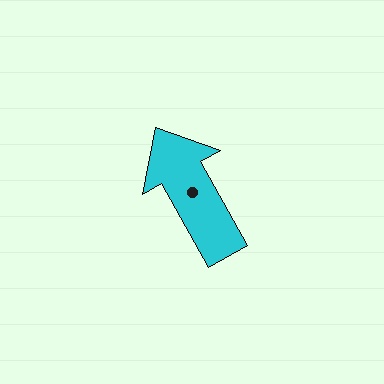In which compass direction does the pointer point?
Northwest.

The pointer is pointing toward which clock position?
Roughly 11 o'clock.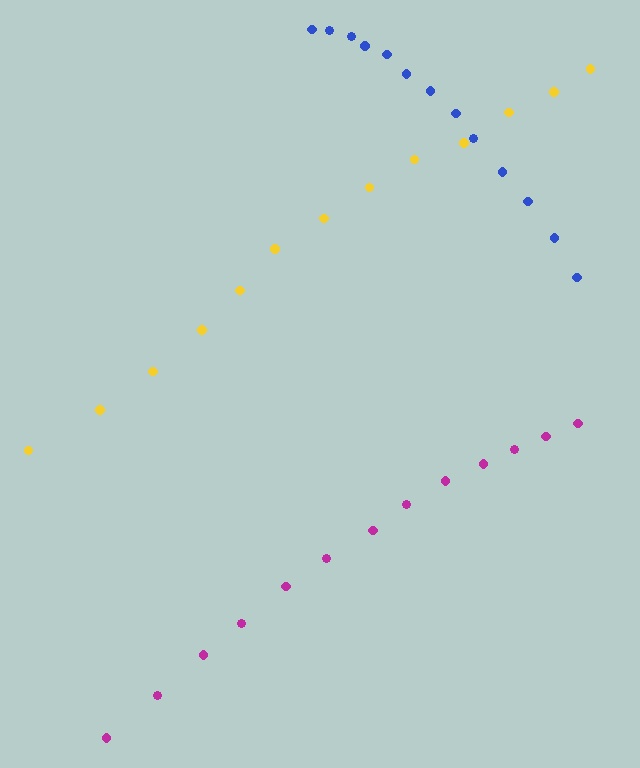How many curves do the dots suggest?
There are 3 distinct paths.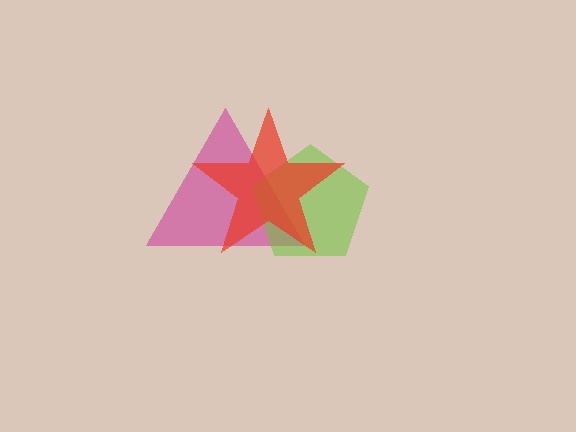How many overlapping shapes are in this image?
There are 3 overlapping shapes in the image.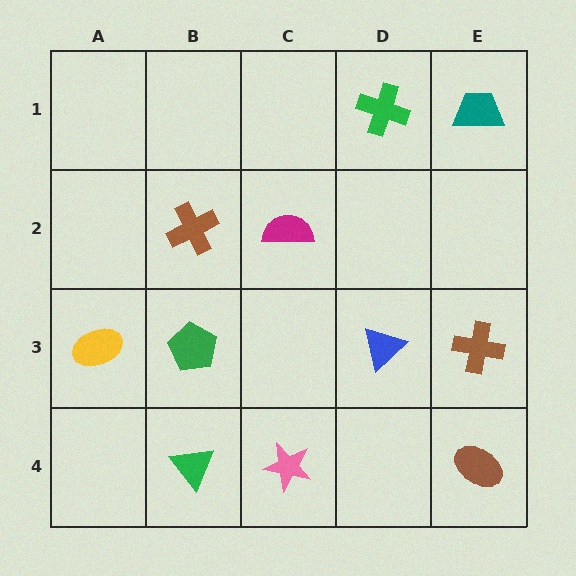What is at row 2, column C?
A magenta semicircle.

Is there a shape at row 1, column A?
No, that cell is empty.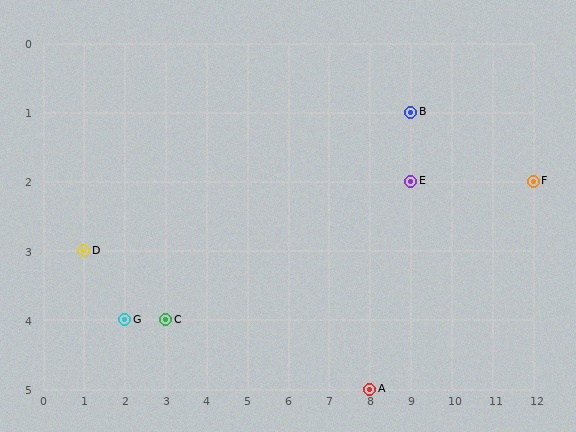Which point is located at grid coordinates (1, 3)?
Point D is at (1, 3).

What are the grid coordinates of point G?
Point G is at grid coordinates (2, 4).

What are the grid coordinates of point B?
Point B is at grid coordinates (9, 1).